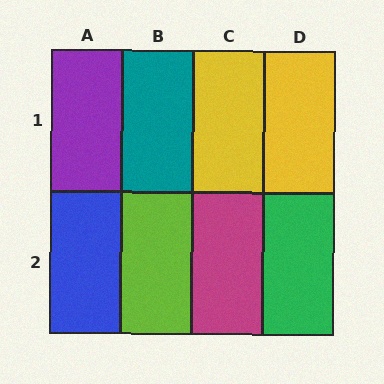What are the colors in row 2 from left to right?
Blue, lime, magenta, green.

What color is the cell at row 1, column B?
Teal.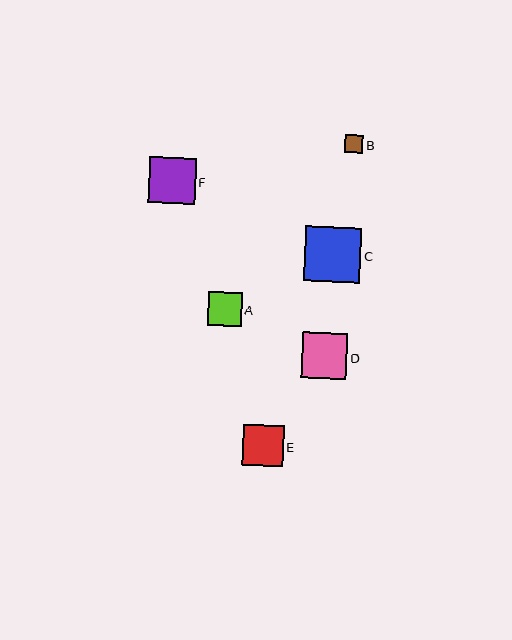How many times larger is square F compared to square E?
Square F is approximately 1.1 times the size of square E.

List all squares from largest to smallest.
From largest to smallest: C, F, D, E, A, B.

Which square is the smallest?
Square B is the smallest with a size of approximately 18 pixels.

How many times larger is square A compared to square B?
Square A is approximately 1.9 times the size of square B.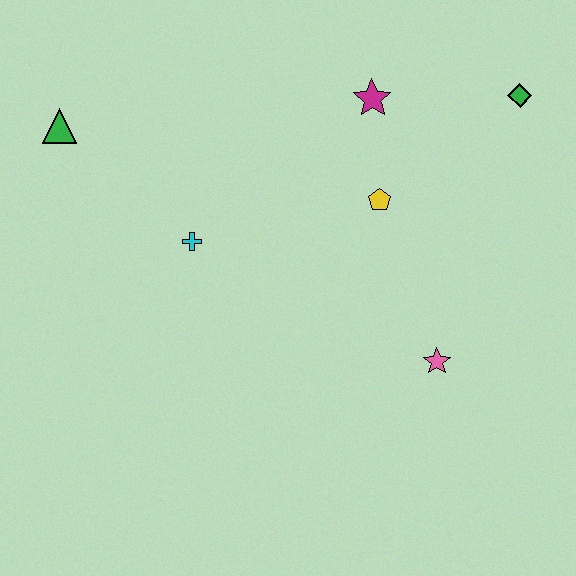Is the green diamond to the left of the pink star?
No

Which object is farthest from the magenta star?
The green triangle is farthest from the magenta star.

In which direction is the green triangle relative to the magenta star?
The green triangle is to the left of the magenta star.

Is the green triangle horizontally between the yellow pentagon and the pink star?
No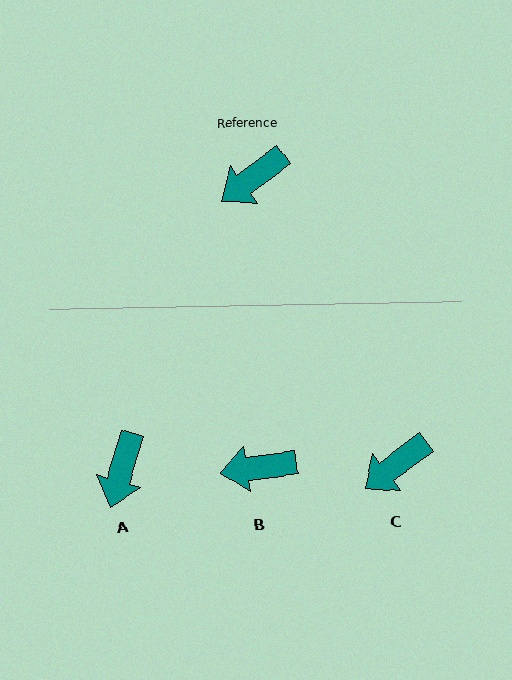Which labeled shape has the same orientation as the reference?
C.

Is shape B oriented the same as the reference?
No, it is off by about 29 degrees.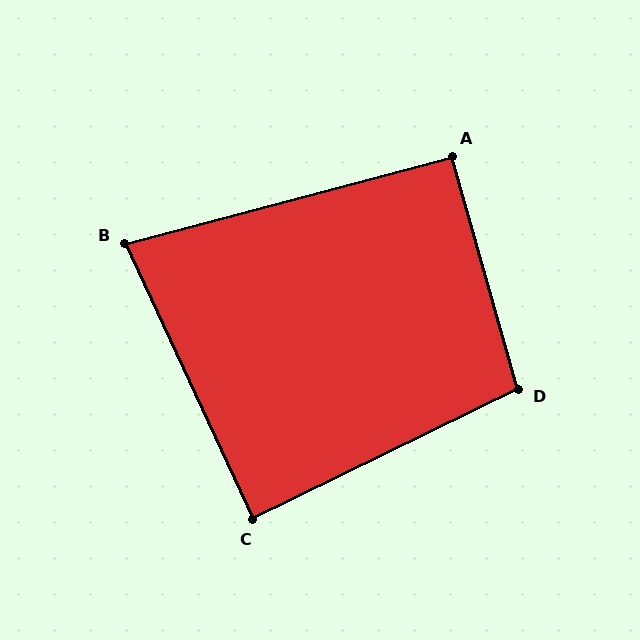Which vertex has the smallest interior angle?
B, at approximately 80 degrees.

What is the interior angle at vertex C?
Approximately 89 degrees (approximately right).